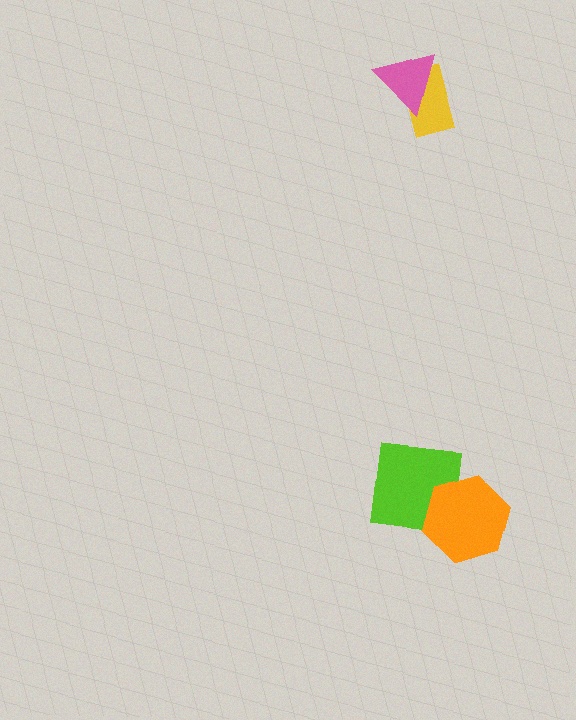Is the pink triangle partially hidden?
No, no other shape covers it.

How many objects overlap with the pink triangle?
1 object overlaps with the pink triangle.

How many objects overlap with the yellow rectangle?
1 object overlaps with the yellow rectangle.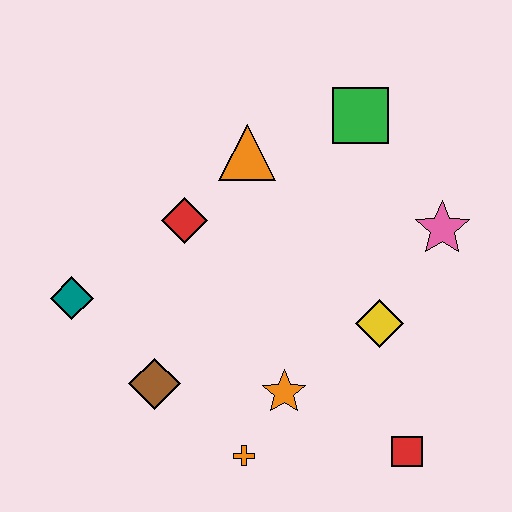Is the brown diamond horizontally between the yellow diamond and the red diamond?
No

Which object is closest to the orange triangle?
The red diamond is closest to the orange triangle.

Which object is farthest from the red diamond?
The red square is farthest from the red diamond.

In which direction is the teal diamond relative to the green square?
The teal diamond is to the left of the green square.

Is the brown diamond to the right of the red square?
No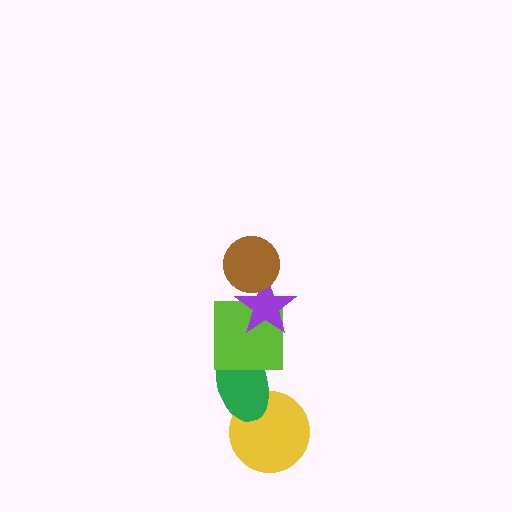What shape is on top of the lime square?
The purple star is on top of the lime square.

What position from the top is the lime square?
The lime square is 3rd from the top.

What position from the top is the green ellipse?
The green ellipse is 4th from the top.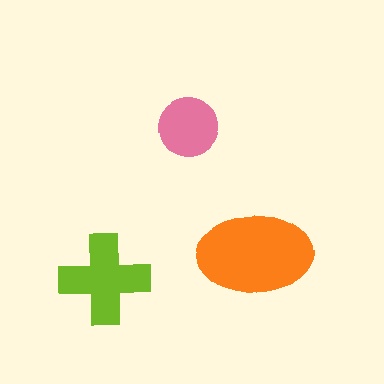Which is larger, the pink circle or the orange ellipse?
The orange ellipse.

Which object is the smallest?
The pink circle.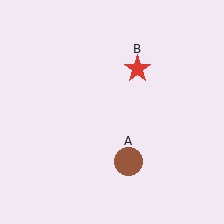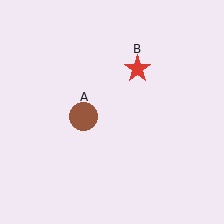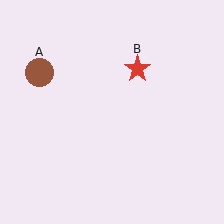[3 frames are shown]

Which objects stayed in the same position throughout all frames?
Red star (object B) remained stationary.